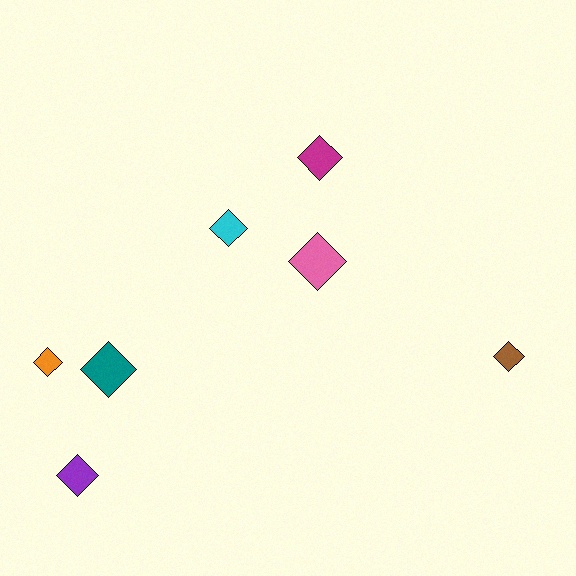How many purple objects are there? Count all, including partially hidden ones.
There is 1 purple object.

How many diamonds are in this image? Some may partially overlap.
There are 7 diamonds.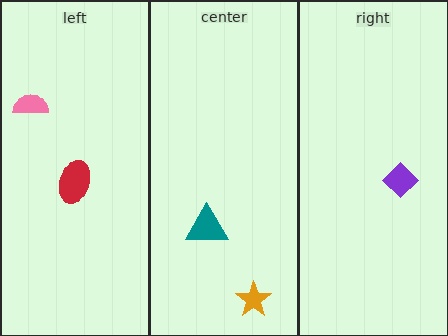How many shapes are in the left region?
2.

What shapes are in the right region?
The purple diamond.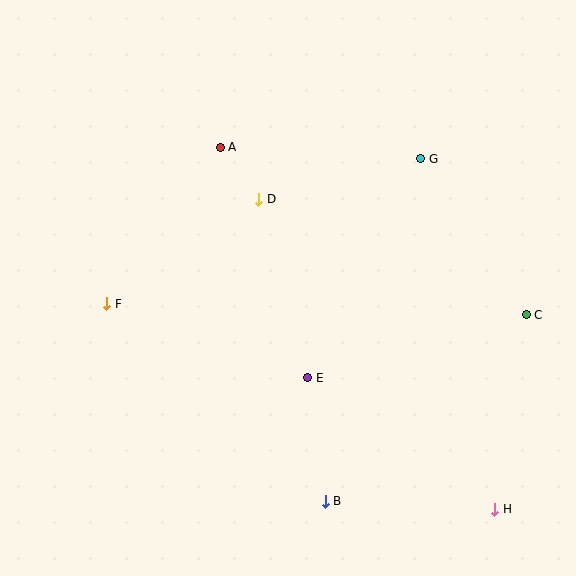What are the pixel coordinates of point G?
Point G is at (421, 159).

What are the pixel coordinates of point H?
Point H is at (495, 509).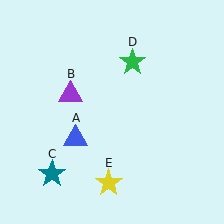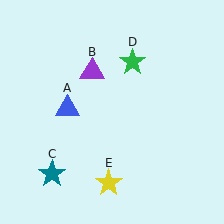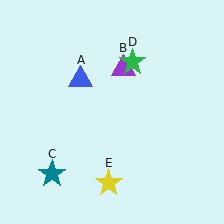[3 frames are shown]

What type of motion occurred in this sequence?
The blue triangle (object A), purple triangle (object B) rotated clockwise around the center of the scene.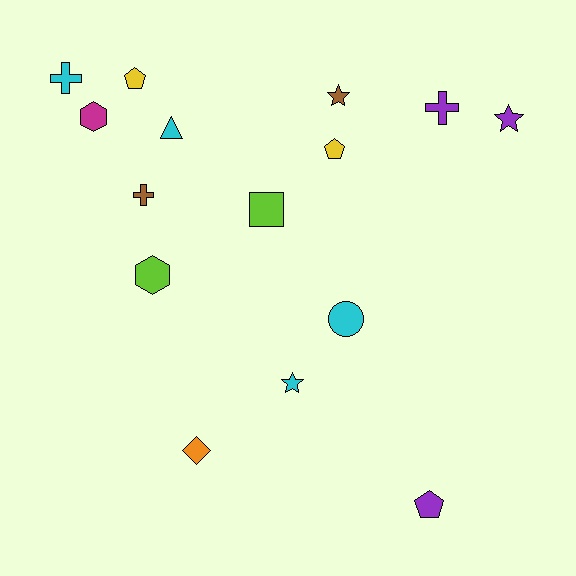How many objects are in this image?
There are 15 objects.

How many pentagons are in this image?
There are 3 pentagons.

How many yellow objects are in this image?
There are 2 yellow objects.